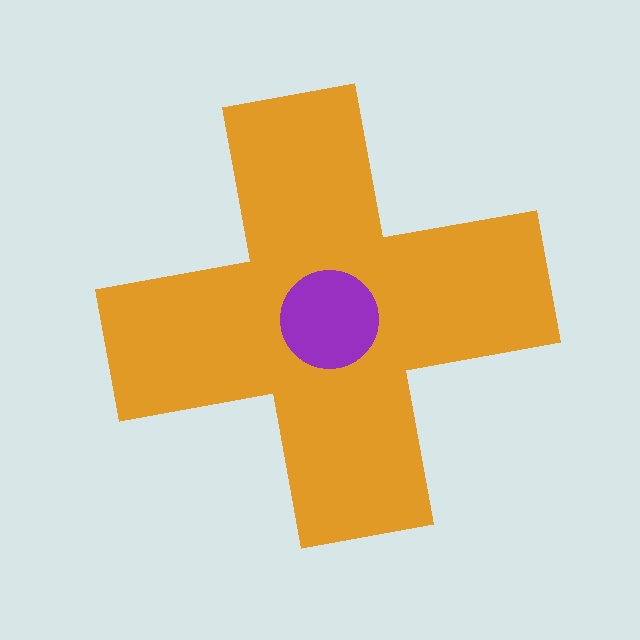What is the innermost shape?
The purple circle.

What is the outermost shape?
The orange cross.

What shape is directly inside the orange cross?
The purple circle.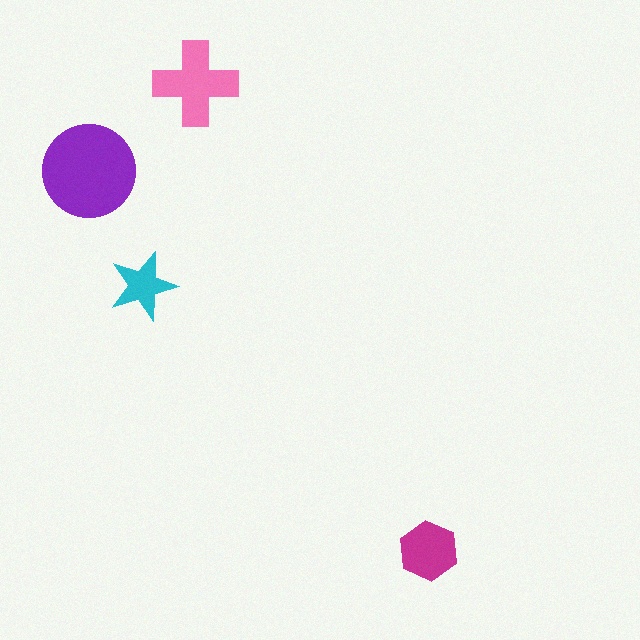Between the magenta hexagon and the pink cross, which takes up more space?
The pink cross.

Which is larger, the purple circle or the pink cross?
The purple circle.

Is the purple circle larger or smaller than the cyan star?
Larger.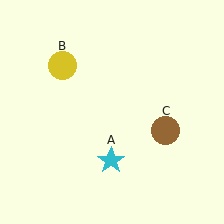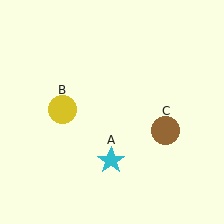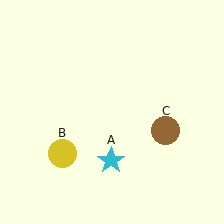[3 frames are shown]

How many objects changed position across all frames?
1 object changed position: yellow circle (object B).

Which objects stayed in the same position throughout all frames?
Cyan star (object A) and brown circle (object C) remained stationary.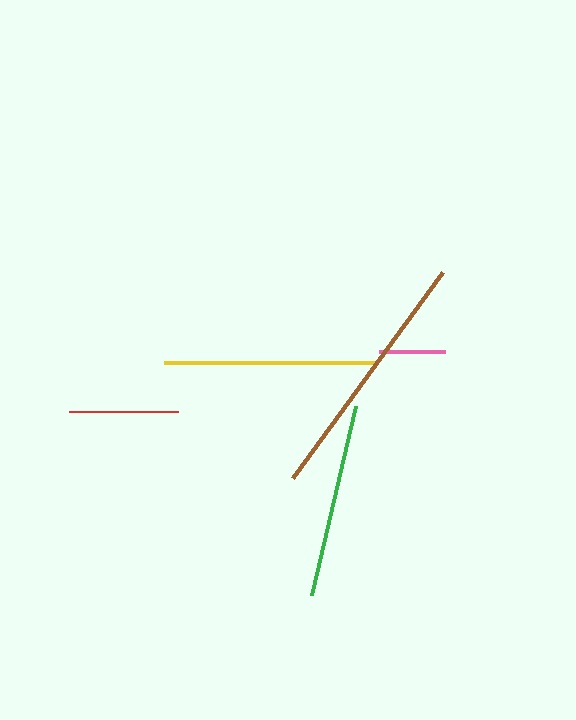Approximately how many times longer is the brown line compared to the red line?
The brown line is approximately 2.3 times the length of the red line.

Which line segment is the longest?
The brown line is the longest at approximately 255 pixels.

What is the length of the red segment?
The red segment is approximately 109 pixels long.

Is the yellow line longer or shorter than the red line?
The yellow line is longer than the red line.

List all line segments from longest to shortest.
From longest to shortest: brown, yellow, green, red, pink.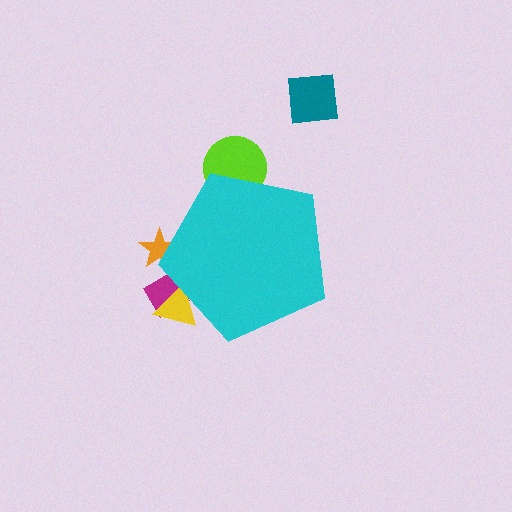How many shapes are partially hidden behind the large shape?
4 shapes are partially hidden.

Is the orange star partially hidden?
Yes, the orange star is partially hidden behind the cyan pentagon.